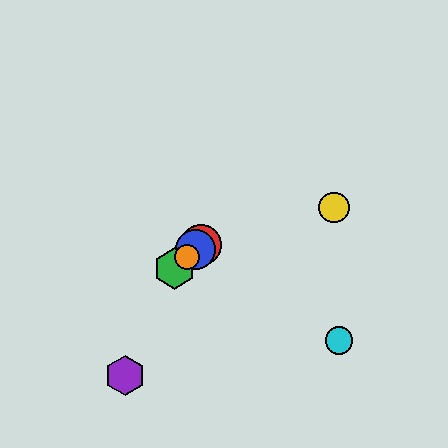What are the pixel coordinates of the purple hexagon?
The purple hexagon is at (125, 376).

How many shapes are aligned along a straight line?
4 shapes (the red circle, the blue circle, the green hexagon, the orange circle) are aligned along a straight line.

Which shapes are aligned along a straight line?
The red circle, the blue circle, the green hexagon, the orange circle are aligned along a straight line.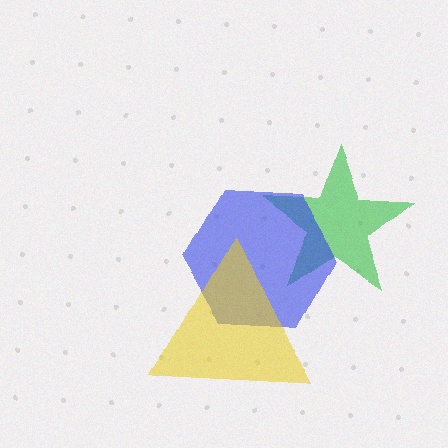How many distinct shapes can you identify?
There are 3 distinct shapes: a green star, a blue hexagon, a yellow triangle.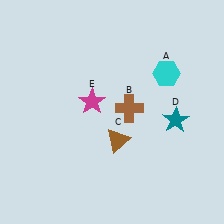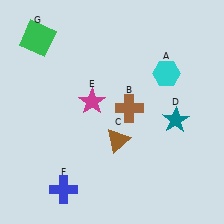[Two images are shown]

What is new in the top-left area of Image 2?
A green square (G) was added in the top-left area of Image 2.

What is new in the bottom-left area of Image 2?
A blue cross (F) was added in the bottom-left area of Image 2.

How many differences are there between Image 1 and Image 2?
There are 2 differences between the two images.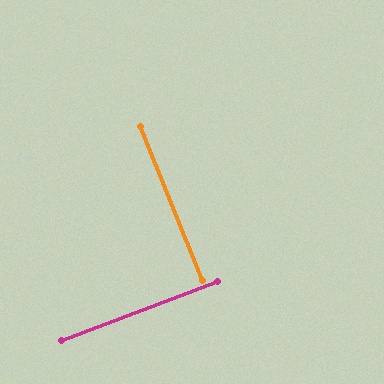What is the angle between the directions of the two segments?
Approximately 89 degrees.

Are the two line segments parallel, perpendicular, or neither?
Perpendicular — they meet at approximately 89°.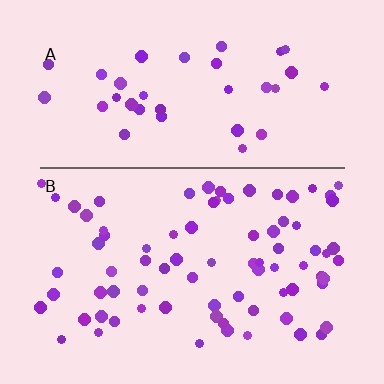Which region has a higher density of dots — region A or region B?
B (the bottom).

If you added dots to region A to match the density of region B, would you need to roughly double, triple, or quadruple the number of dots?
Approximately double.